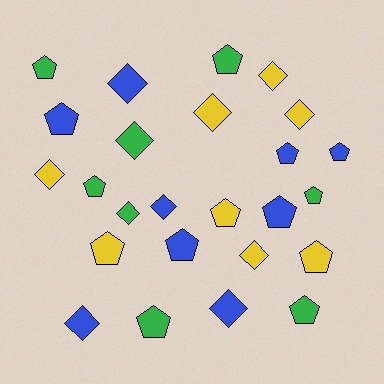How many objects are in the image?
There are 25 objects.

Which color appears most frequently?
Blue, with 9 objects.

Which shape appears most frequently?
Pentagon, with 14 objects.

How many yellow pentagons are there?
There are 3 yellow pentagons.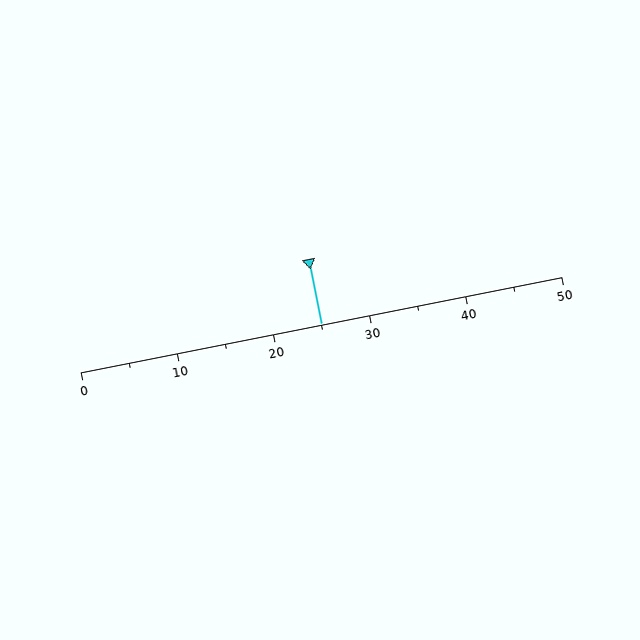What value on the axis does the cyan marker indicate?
The marker indicates approximately 25.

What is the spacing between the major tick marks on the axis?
The major ticks are spaced 10 apart.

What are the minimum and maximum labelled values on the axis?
The axis runs from 0 to 50.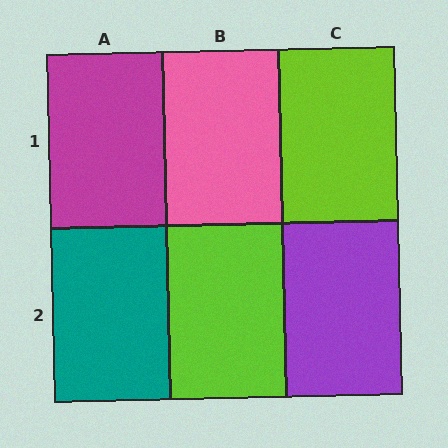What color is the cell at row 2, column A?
Teal.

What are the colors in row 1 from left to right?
Magenta, pink, lime.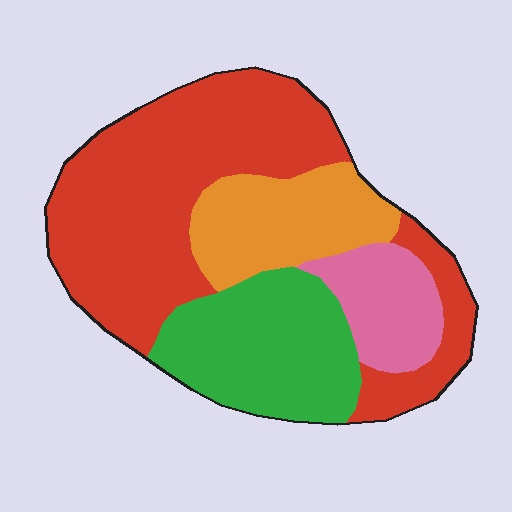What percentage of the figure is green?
Green takes up between a sixth and a third of the figure.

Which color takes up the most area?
Red, at roughly 50%.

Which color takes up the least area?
Pink, at roughly 10%.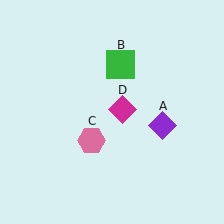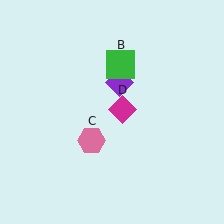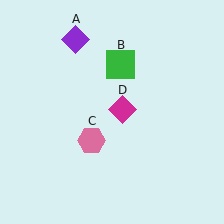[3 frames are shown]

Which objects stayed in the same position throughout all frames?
Green square (object B) and pink hexagon (object C) and magenta diamond (object D) remained stationary.